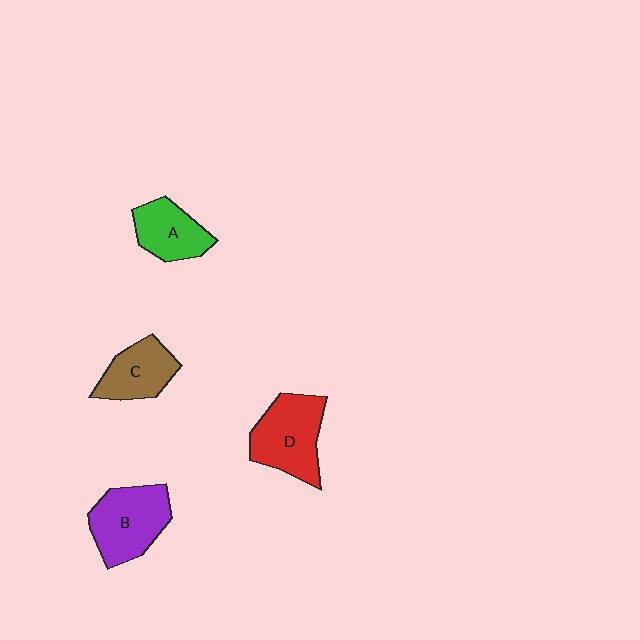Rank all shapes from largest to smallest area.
From largest to smallest: D (red), B (purple), C (brown), A (green).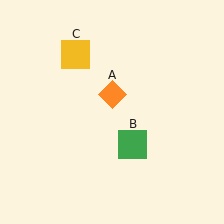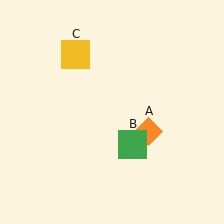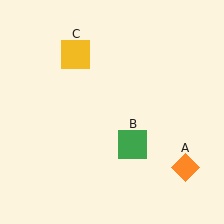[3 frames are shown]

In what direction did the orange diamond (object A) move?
The orange diamond (object A) moved down and to the right.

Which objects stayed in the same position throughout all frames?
Green square (object B) and yellow square (object C) remained stationary.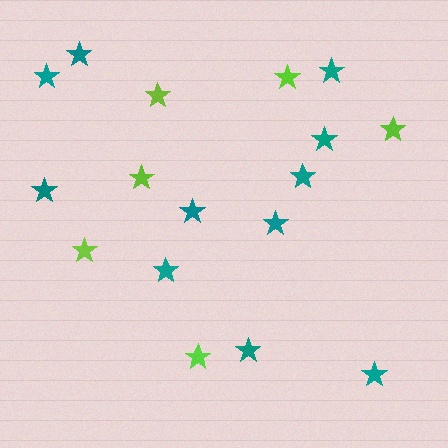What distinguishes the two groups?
There are 2 groups: one group of lime stars (6) and one group of teal stars (11).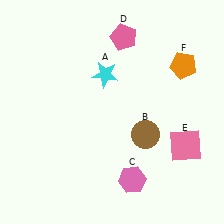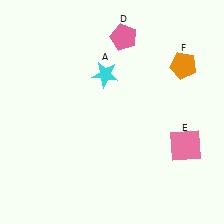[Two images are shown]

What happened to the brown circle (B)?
The brown circle (B) was removed in Image 2. It was in the bottom-right area of Image 1.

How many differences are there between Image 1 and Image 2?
There are 2 differences between the two images.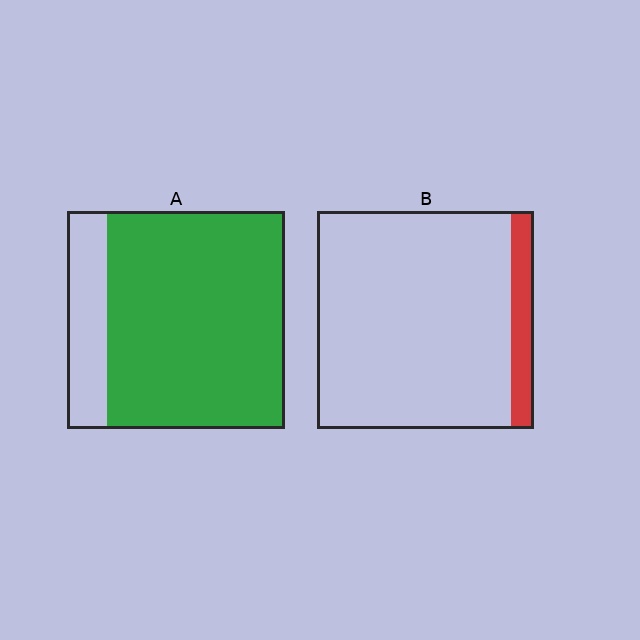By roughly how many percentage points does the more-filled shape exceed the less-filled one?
By roughly 70 percentage points (A over B).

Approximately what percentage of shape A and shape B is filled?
A is approximately 80% and B is approximately 10%.